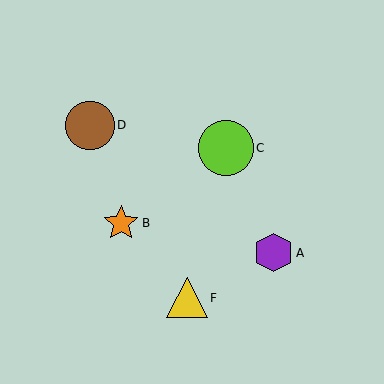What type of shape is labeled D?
Shape D is a brown circle.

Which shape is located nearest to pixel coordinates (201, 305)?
The yellow triangle (labeled F) at (187, 298) is nearest to that location.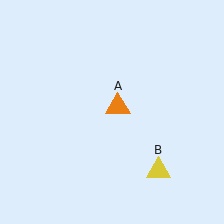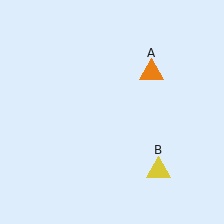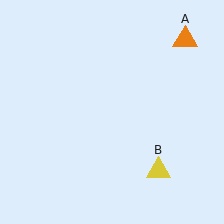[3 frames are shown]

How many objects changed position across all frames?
1 object changed position: orange triangle (object A).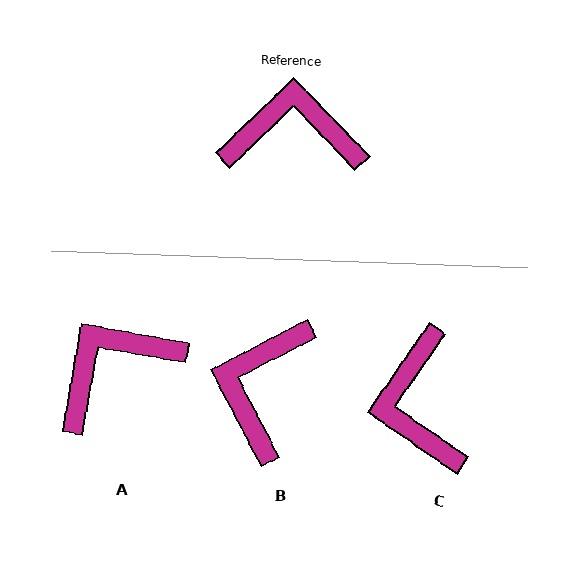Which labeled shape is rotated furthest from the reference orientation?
C, about 102 degrees away.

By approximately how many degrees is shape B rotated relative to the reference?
Approximately 74 degrees counter-clockwise.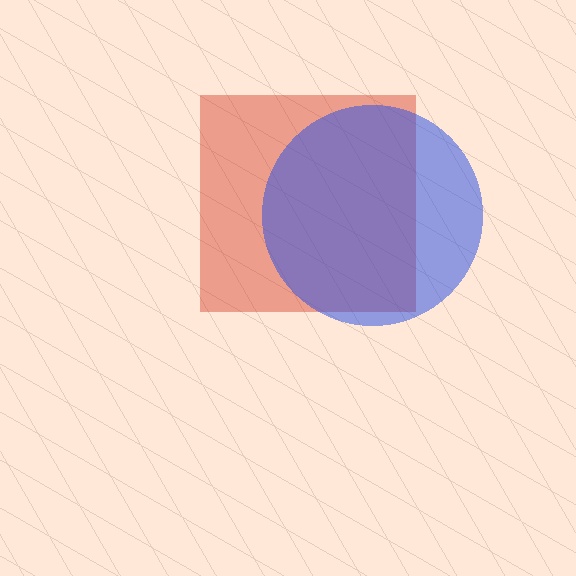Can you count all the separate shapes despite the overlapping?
Yes, there are 2 separate shapes.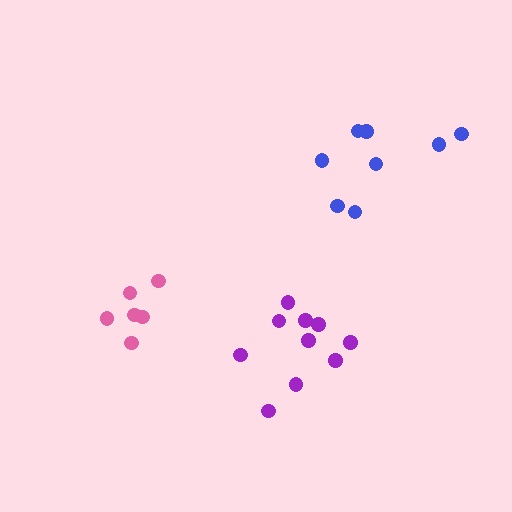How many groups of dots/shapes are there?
There are 3 groups.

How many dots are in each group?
Group 1: 8 dots, Group 2: 6 dots, Group 3: 10 dots (24 total).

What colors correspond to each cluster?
The clusters are colored: blue, pink, purple.